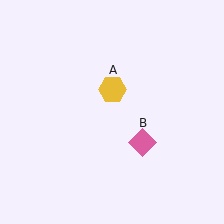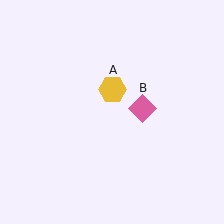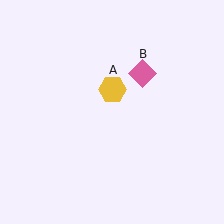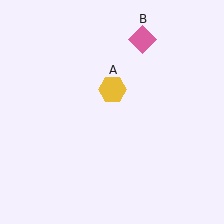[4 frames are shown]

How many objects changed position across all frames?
1 object changed position: pink diamond (object B).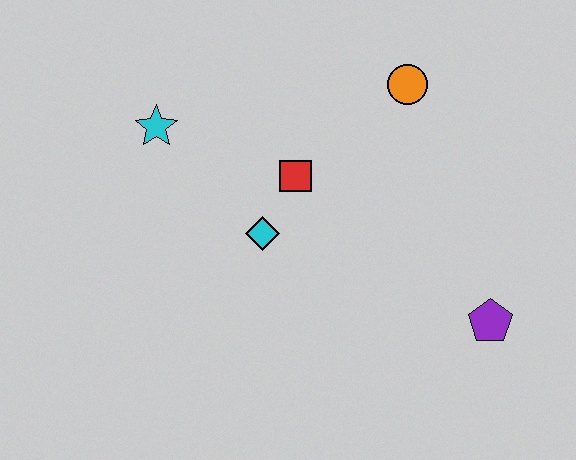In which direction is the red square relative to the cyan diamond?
The red square is above the cyan diamond.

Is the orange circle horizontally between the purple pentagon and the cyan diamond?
Yes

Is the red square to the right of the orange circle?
No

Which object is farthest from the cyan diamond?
The purple pentagon is farthest from the cyan diamond.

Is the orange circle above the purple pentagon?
Yes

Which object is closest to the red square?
The cyan diamond is closest to the red square.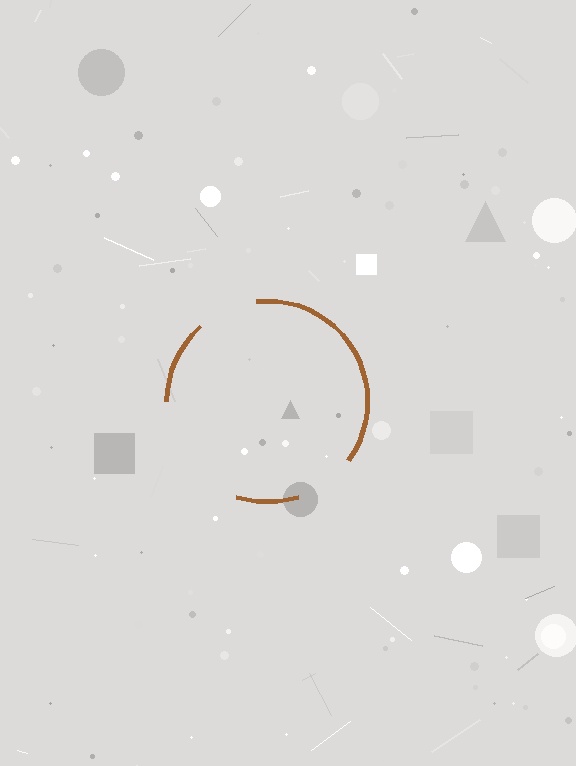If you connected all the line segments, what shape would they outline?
They would outline a circle.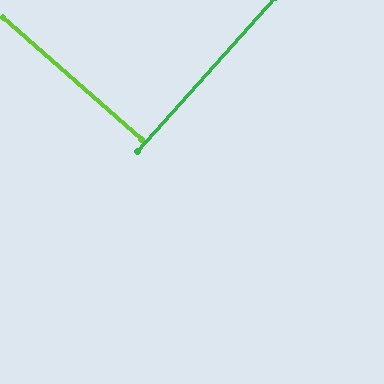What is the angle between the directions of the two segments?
Approximately 90 degrees.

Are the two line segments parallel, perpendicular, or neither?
Perpendicular — they meet at approximately 90°.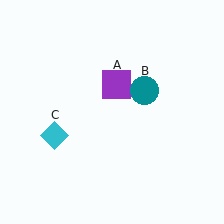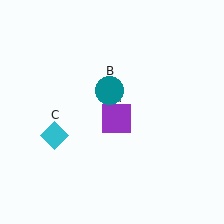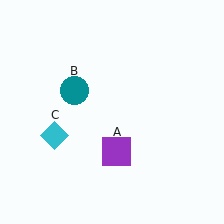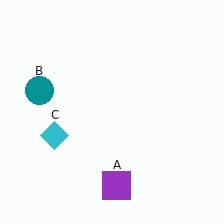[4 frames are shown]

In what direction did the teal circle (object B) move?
The teal circle (object B) moved left.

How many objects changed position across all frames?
2 objects changed position: purple square (object A), teal circle (object B).